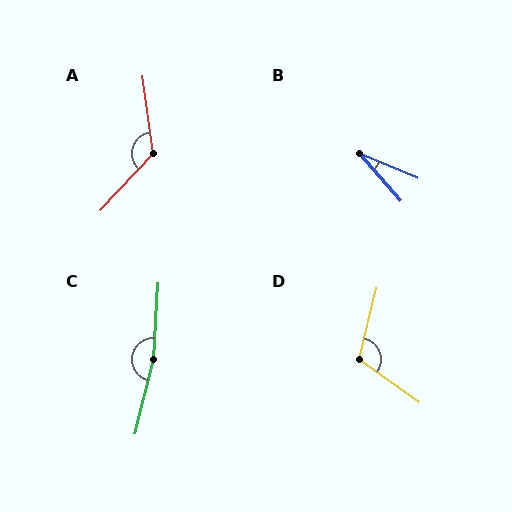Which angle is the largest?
C, at approximately 169 degrees.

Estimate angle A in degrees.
Approximately 129 degrees.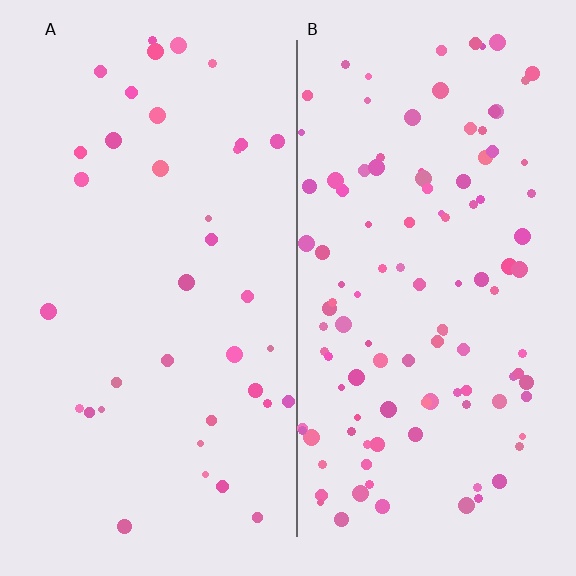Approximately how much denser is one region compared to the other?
Approximately 3.0× — region B over region A.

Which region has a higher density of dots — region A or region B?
B (the right).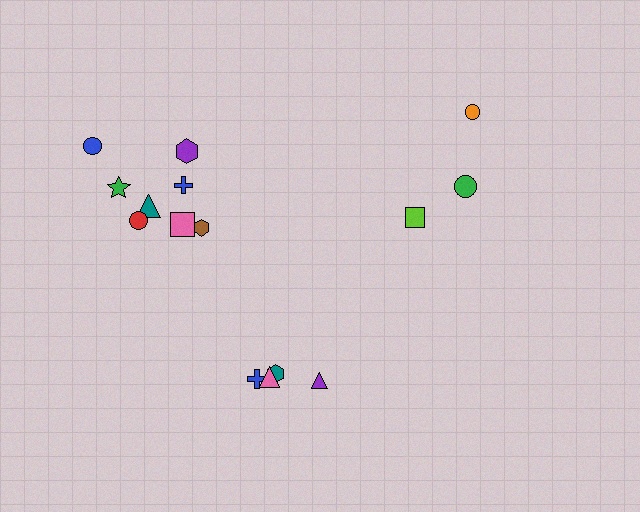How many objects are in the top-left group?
There are 8 objects.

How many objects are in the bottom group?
There are 4 objects.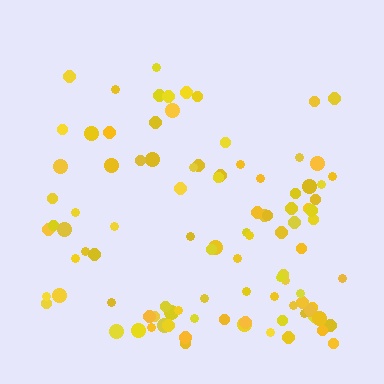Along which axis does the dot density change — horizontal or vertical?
Vertical.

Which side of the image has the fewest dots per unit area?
The top.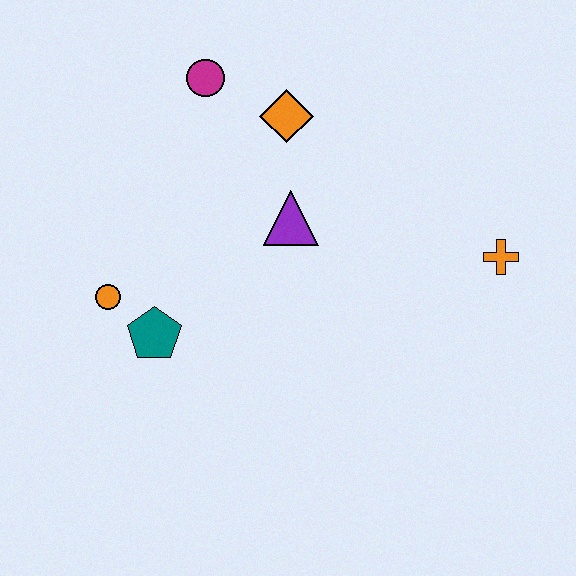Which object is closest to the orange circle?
The teal pentagon is closest to the orange circle.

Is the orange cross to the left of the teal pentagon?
No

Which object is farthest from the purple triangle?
The orange cross is farthest from the purple triangle.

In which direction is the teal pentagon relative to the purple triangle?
The teal pentagon is to the left of the purple triangle.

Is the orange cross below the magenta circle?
Yes